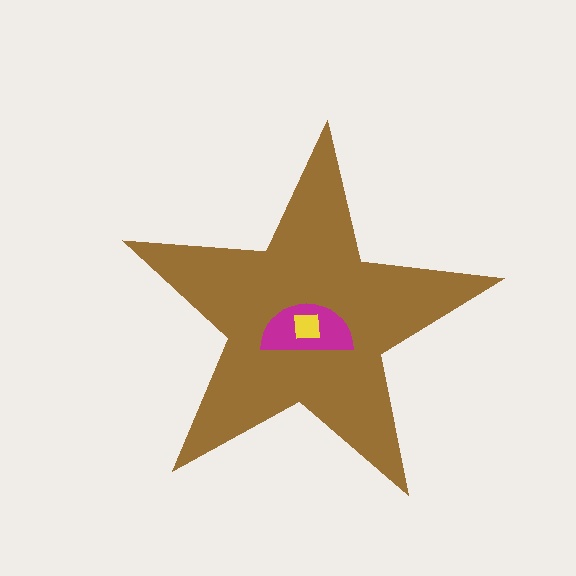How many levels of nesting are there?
3.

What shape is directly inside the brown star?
The magenta semicircle.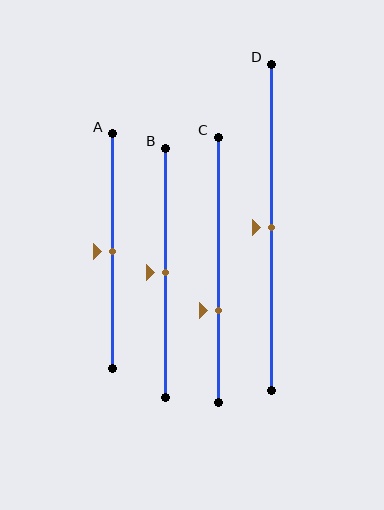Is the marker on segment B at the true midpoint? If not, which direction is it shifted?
Yes, the marker on segment B is at the true midpoint.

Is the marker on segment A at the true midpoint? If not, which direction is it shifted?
Yes, the marker on segment A is at the true midpoint.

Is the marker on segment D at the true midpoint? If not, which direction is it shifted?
Yes, the marker on segment D is at the true midpoint.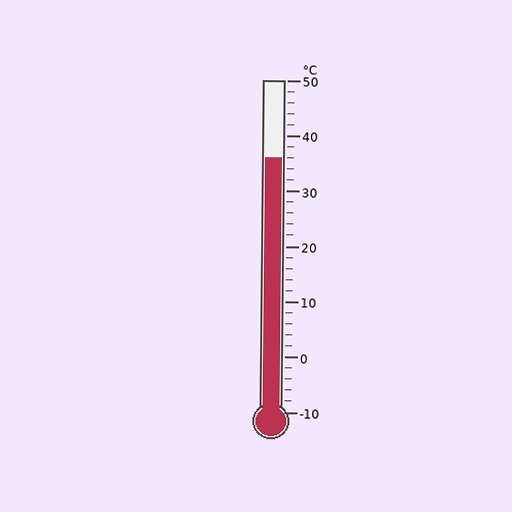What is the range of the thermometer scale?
The thermometer scale ranges from -10°C to 50°C.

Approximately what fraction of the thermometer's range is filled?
The thermometer is filled to approximately 75% of its range.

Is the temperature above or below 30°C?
The temperature is above 30°C.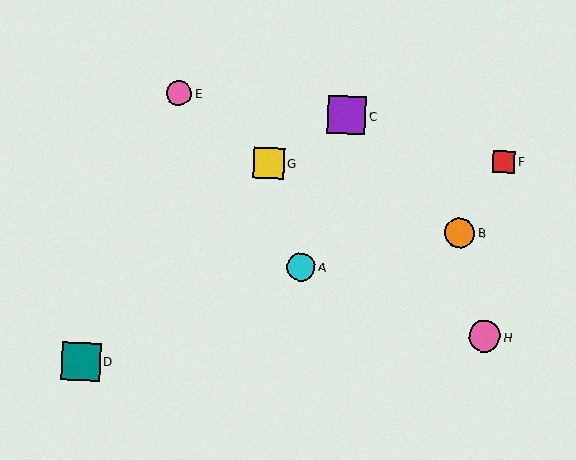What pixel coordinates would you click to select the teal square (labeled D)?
Click at (81, 362) to select the teal square D.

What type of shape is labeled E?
Shape E is a pink circle.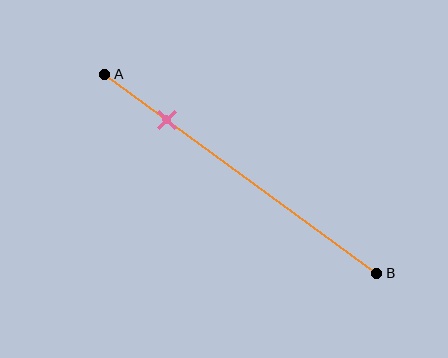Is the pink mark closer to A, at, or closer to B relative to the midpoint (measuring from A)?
The pink mark is closer to point A than the midpoint of segment AB.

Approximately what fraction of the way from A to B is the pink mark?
The pink mark is approximately 25% of the way from A to B.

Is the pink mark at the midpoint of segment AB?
No, the mark is at about 25% from A, not at the 50% midpoint.